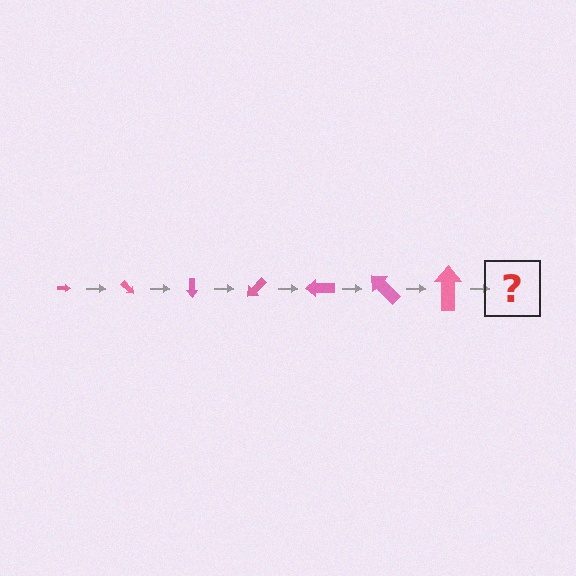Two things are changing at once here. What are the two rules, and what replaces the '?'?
The two rules are that the arrow grows larger each step and it rotates 45 degrees each step. The '?' should be an arrow, larger than the previous one and rotated 315 degrees from the start.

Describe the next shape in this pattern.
It should be an arrow, larger than the previous one and rotated 315 degrees from the start.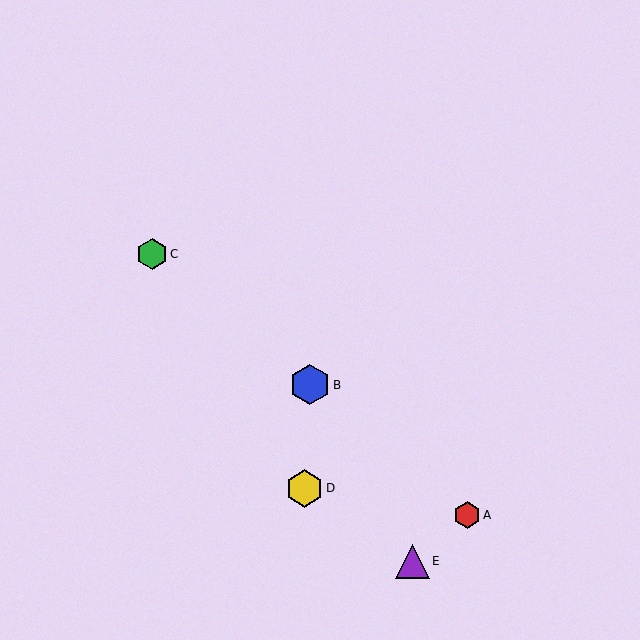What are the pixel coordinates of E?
Object E is at (413, 561).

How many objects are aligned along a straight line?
3 objects (A, B, C) are aligned along a straight line.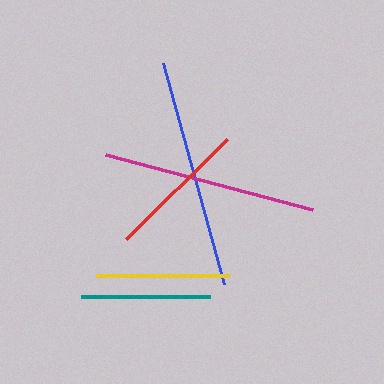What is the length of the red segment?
The red segment is approximately 142 pixels long.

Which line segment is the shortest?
The teal line is the shortest at approximately 129 pixels.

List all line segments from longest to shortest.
From longest to shortest: blue, magenta, red, yellow, teal.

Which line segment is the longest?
The blue line is the longest at approximately 230 pixels.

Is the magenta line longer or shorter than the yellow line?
The magenta line is longer than the yellow line.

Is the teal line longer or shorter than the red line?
The red line is longer than the teal line.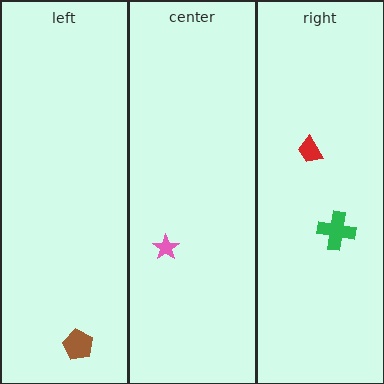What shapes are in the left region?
The brown pentagon.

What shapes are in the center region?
The pink star.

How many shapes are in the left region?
1.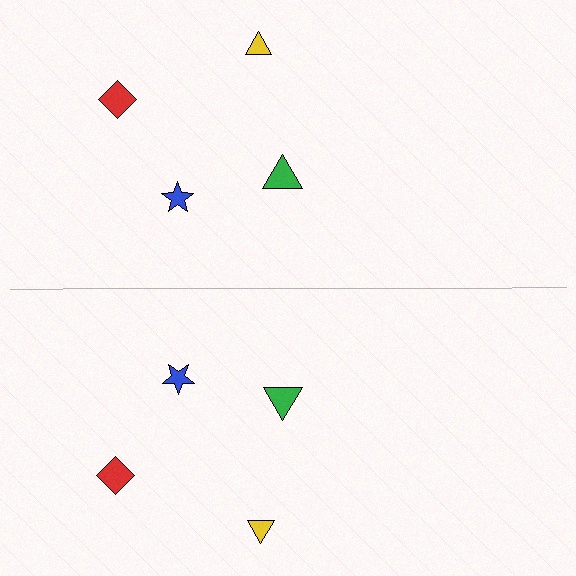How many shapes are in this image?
There are 8 shapes in this image.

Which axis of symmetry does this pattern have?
The pattern has a horizontal axis of symmetry running through the center of the image.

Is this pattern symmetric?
Yes, this pattern has bilateral (reflection) symmetry.